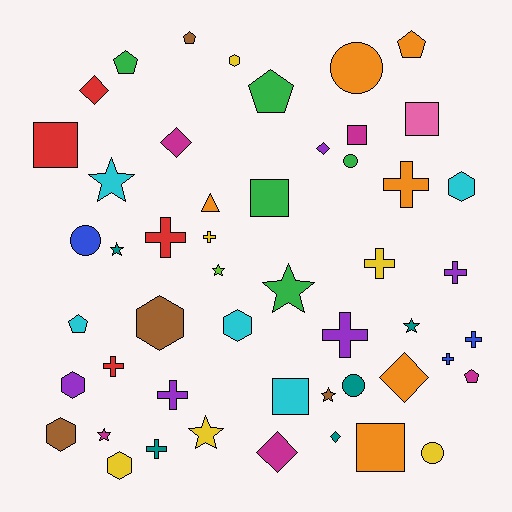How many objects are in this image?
There are 50 objects.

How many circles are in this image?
There are 5 circles.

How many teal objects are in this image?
There are 5 teal objects.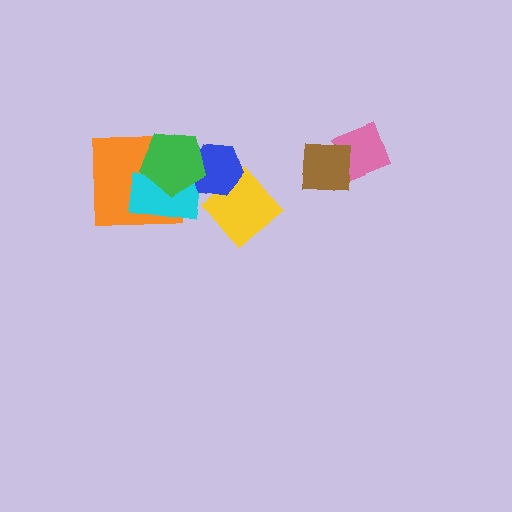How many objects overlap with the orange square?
2 objects overlap with the orange square.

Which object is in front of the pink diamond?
The brown square is in front of the pink diamond.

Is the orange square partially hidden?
Yes, it is partially covered by another shape.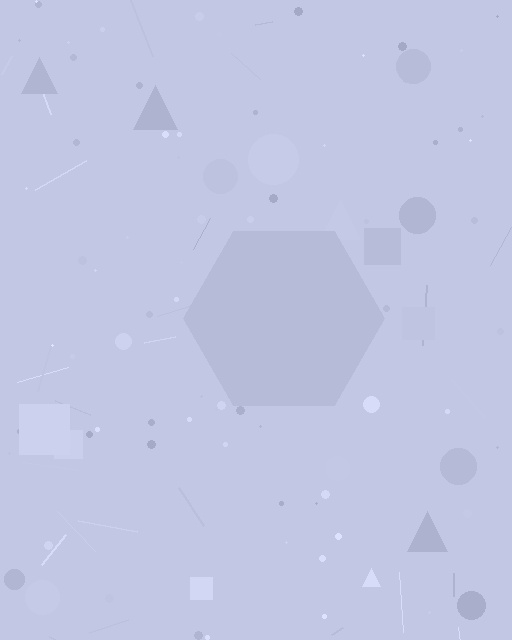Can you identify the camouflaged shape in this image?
The camouflaged shape is a hexagon.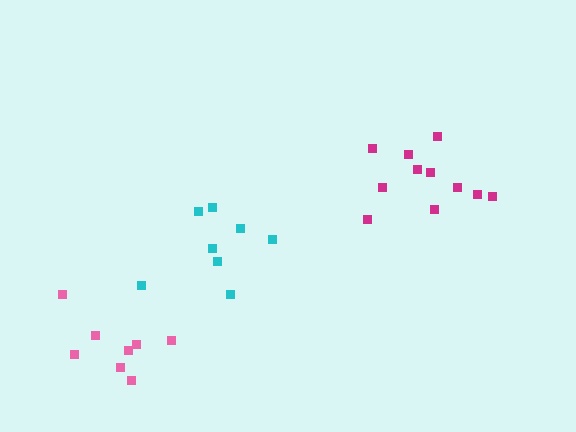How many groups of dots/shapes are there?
There are 3 groups.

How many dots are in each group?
Group 1: 11 dots, Group 2: 8 dots, Group 3: 8 dots (27 total).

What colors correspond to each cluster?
The clusters are colored: magenta, cyan, pink.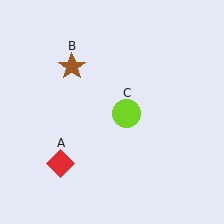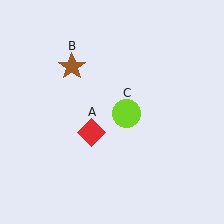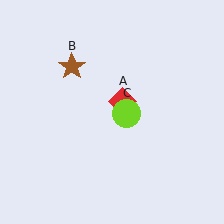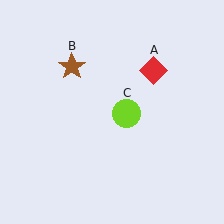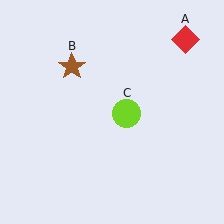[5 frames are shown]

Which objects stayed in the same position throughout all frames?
Brown star (object B) and lime circle (object C) remained stationary.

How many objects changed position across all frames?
1 object changed position: red diamond (object A).